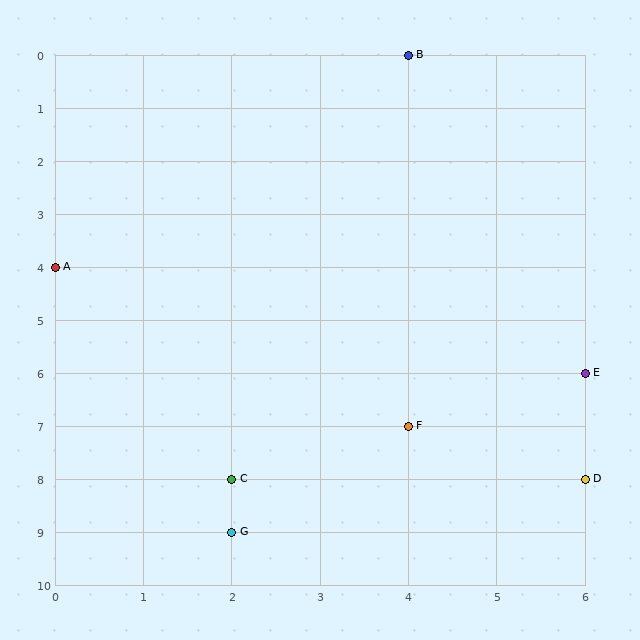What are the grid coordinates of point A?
Point A is at grid coordinates (0, 4).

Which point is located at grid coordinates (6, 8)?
Point D is at (6, 8).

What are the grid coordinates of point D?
Point D is at grid coordinates (6, 8).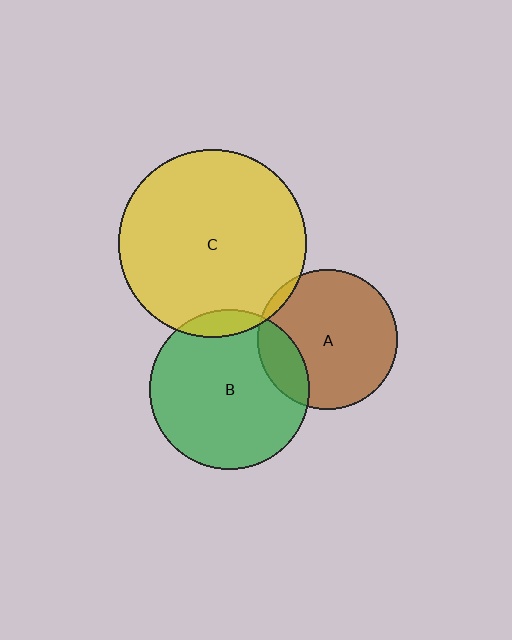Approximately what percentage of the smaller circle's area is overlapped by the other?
Approximately 20%.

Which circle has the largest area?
Circle C (yellow).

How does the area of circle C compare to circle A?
Approximately 1.8 times.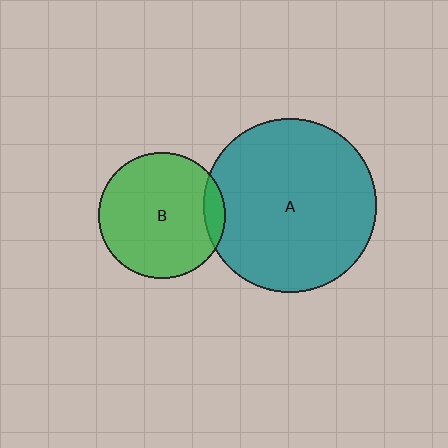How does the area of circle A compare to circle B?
Approximately 1.9 times.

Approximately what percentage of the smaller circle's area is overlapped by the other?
Approximately 10%.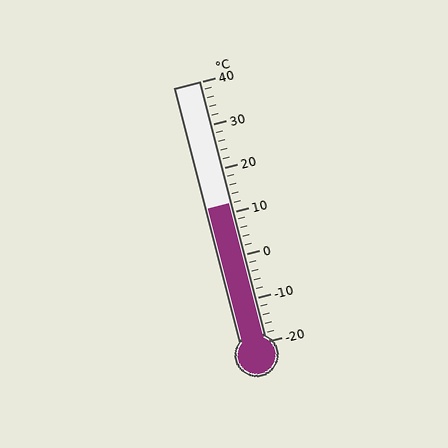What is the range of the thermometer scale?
The thermometer scale ranges from -20°C to 40°C.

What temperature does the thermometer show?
The thermometer shows approximately 12°C.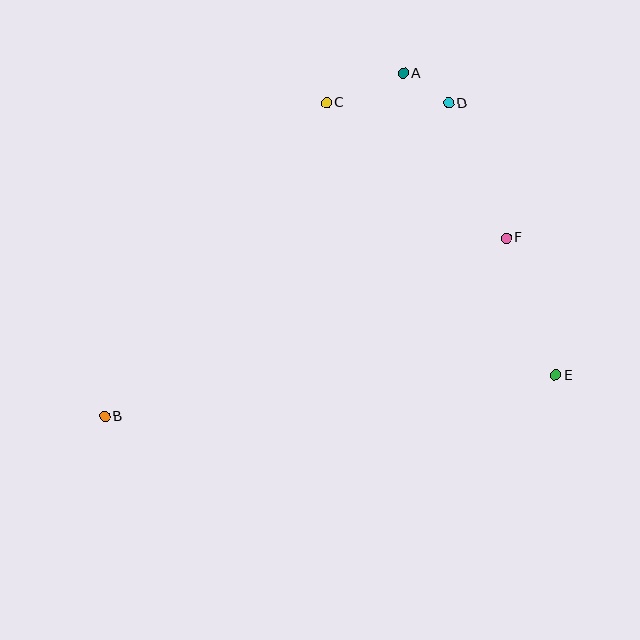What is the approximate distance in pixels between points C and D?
The distance between C and D is approximately 122 pixels.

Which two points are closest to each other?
Points A and D are closest to each other.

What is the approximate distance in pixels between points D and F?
The distance between D and F is approximately 147 pixels.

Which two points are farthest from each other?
Points B and D are farthest from each other.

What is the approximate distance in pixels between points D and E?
The distance between D and E is approximately 292 pixels.